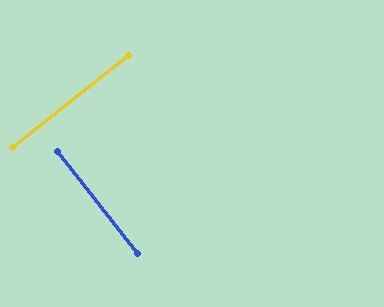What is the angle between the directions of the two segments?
Approximately 90 degrees.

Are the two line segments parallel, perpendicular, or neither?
Perpendicular — they meet at approximately 90°.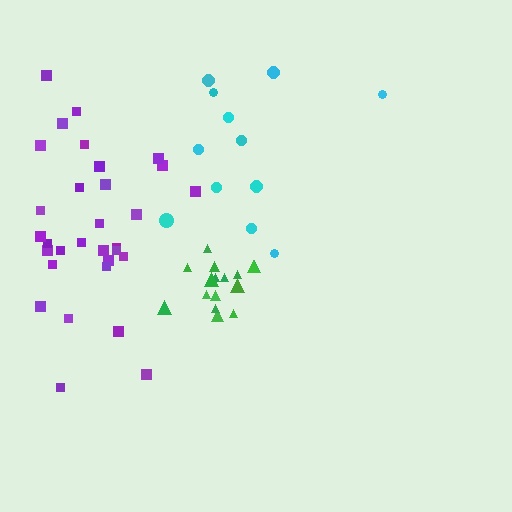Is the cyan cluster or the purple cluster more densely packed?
Purple.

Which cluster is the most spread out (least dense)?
Cyan.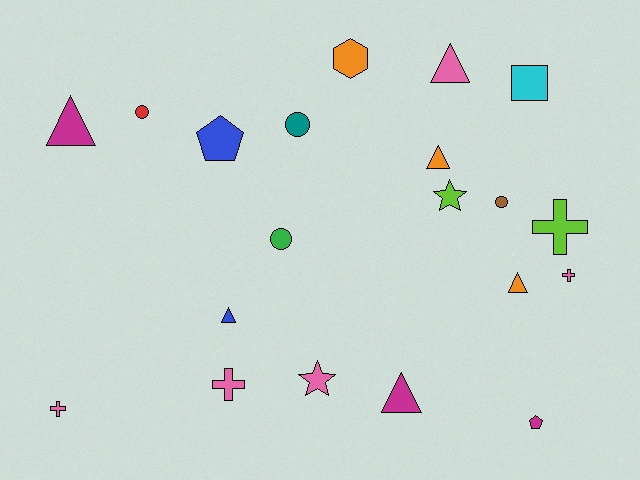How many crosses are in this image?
There are 4 crosses.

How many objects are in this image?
There are 20 objects.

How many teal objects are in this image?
There is 1 teal object.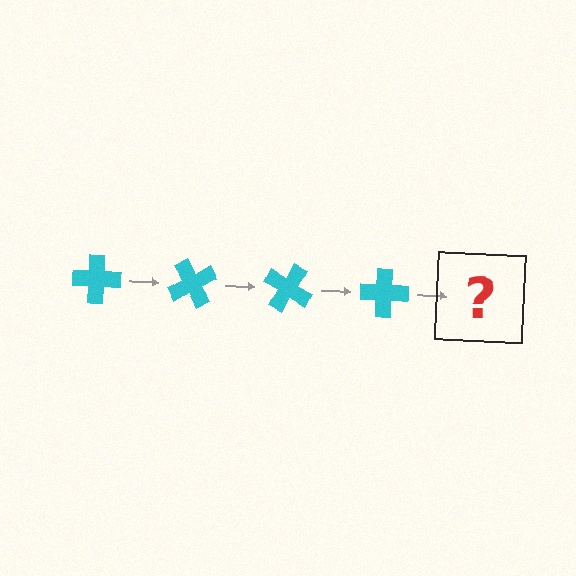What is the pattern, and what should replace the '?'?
The pattern is that the cross rotates 60 degrees each step. The '?' should be a cyan cross rotated 240 degrees.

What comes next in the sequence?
The next element should be a cyan cross rotated 240 degrees.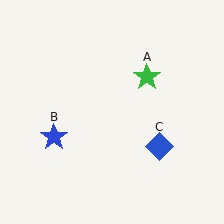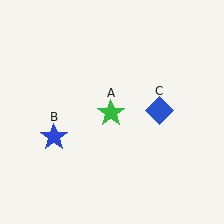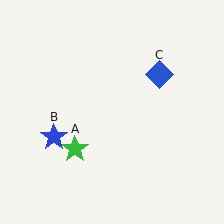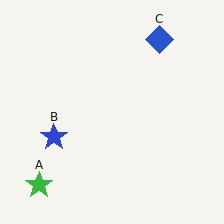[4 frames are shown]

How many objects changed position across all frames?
2 objects changed position: green star (object A), blue diamond (object C).